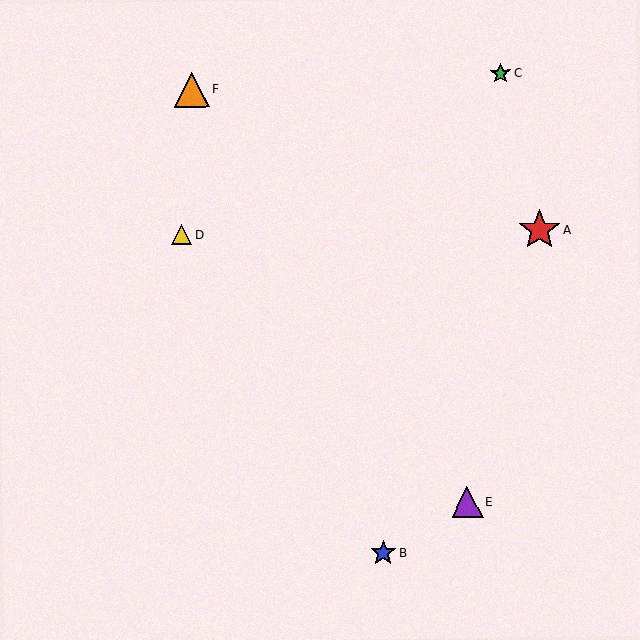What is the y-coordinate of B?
Object B is at y≈553.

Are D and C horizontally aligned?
No, D is at y≈235 and C is at y≈73.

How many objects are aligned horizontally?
2 objects (A, D) are aligned horizontally.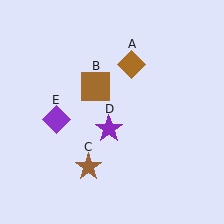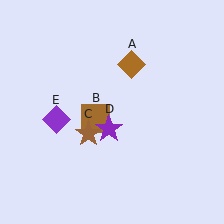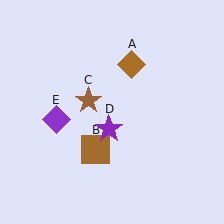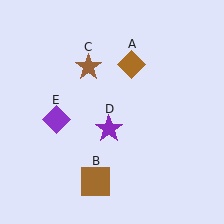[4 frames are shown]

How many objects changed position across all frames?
2 objects changed position: brown square (object B), brown star (object C).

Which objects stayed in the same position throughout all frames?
Brown diamond (object A) and purple star (object D) and purple diamond (object E) remained stationary.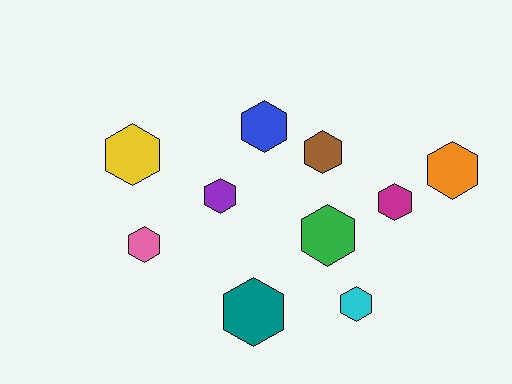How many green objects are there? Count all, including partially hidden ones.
There is 1 green object.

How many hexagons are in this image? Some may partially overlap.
There are 10 hexagons.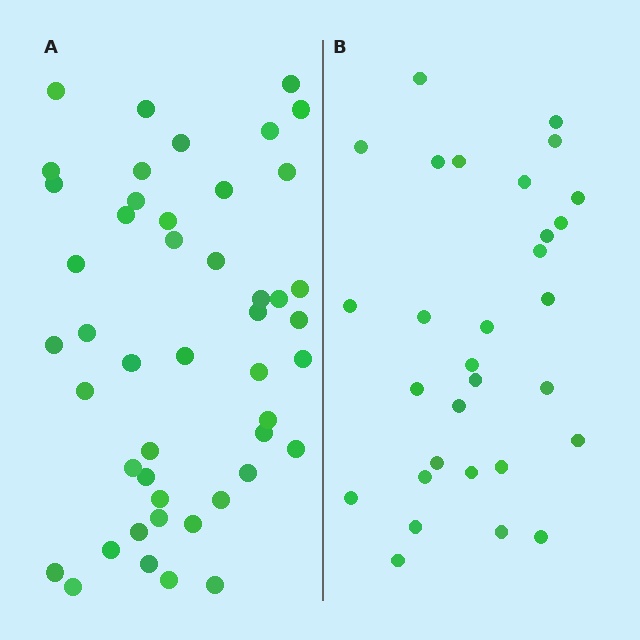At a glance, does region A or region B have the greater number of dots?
Region A (the left region) has more dots.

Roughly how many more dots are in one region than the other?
Region A has approximately 15 more dots than region B.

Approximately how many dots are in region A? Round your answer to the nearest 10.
About 50 dots. (The exact count is 47, which rounds to 50.)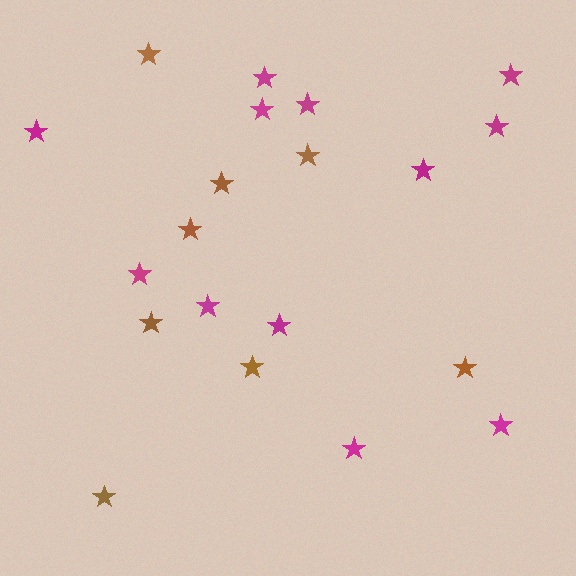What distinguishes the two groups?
There are 2 groups: one group of magenta stars (12) and one group of brown stars (8).